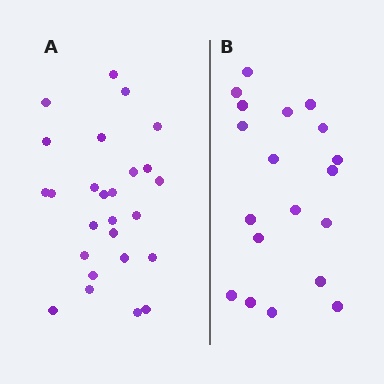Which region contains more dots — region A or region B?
Region A (the left region) has more dots.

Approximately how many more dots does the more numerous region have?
Region A has roughly 8 or so more dots than region B.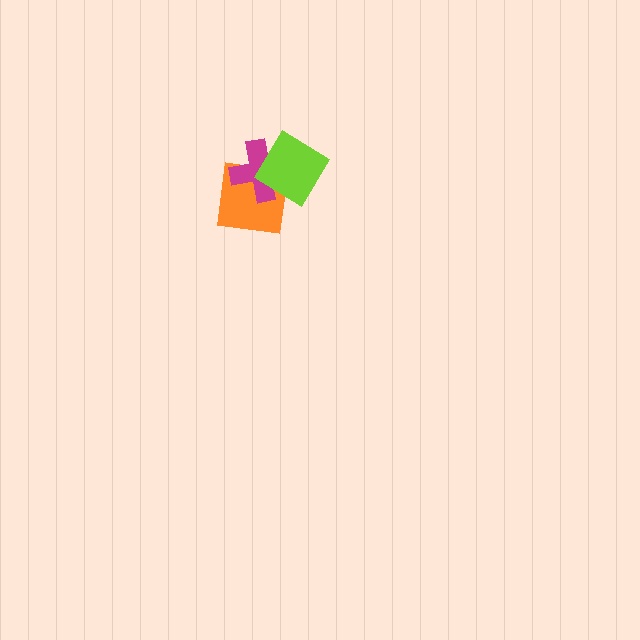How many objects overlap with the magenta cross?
2 objects overlap with the magenta cross.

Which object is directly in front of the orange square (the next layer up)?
The magenta cross is directly in front of the orange square.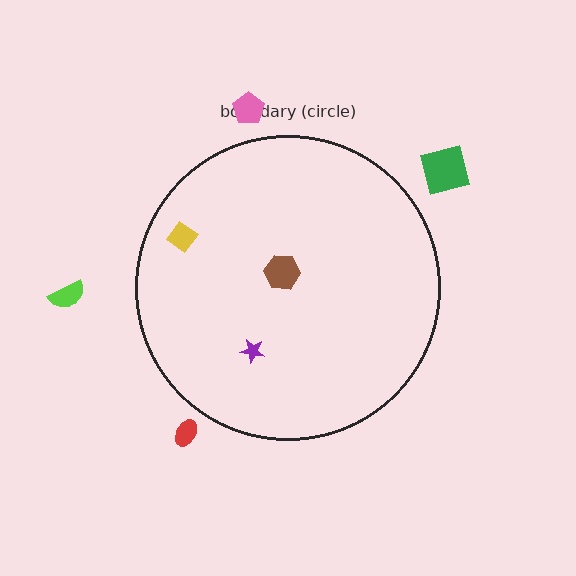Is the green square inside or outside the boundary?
Outside.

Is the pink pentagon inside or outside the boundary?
Outside.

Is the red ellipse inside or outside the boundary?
Outside.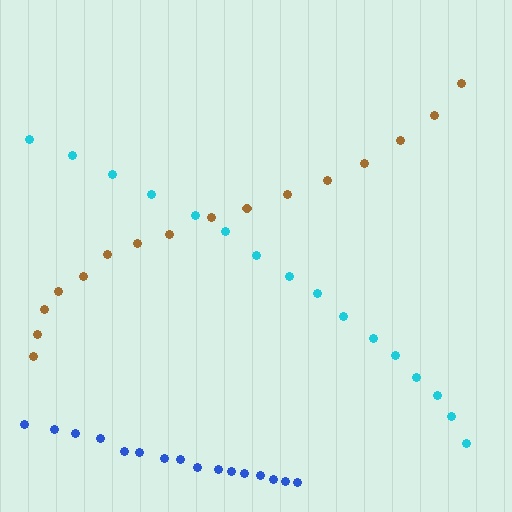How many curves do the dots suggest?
There are 3 distinct paths.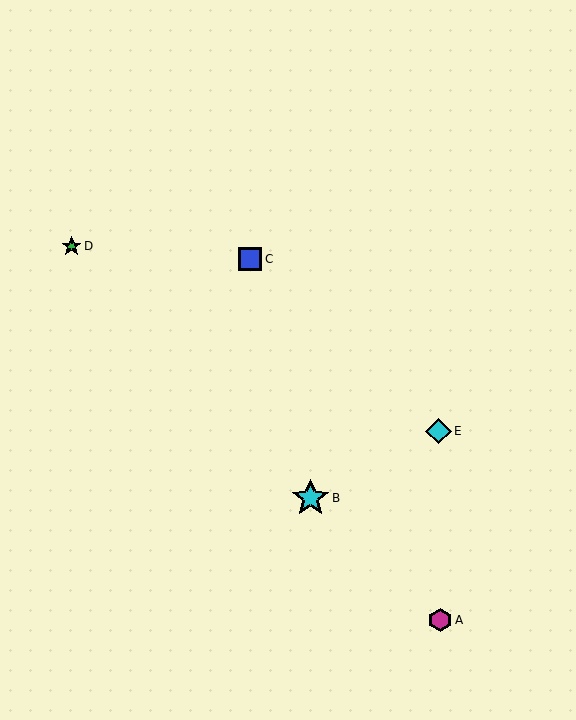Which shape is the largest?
The cyan star (labeled B) is the largest.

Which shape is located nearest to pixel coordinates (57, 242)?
The green star (labeled D) at (72, 246) is nearest to that location.